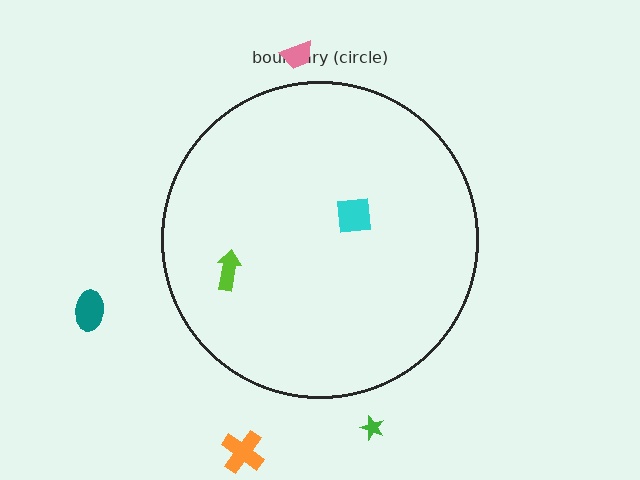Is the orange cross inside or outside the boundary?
Outside.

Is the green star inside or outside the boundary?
Outside.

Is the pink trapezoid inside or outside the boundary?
Outside.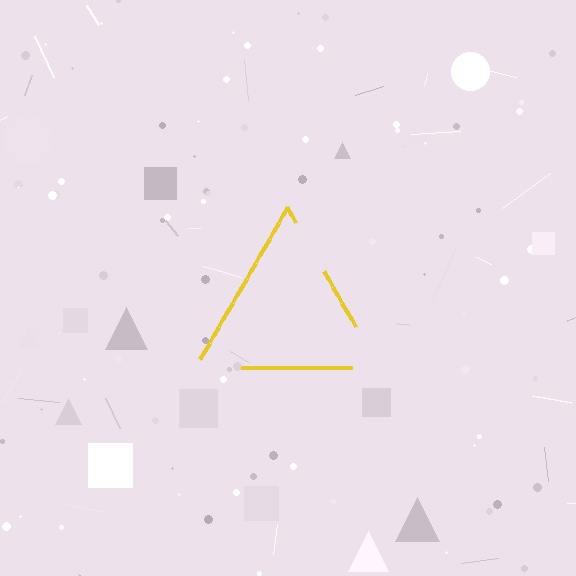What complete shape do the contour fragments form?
The contour fragments form a triangle.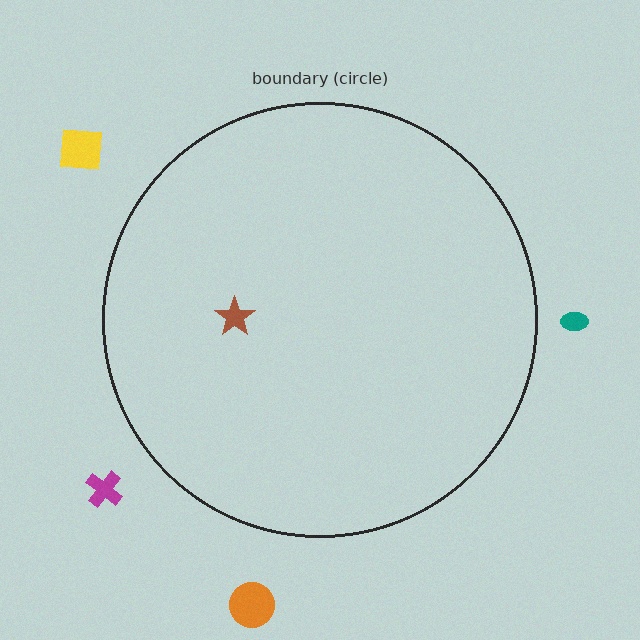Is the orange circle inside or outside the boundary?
Outside.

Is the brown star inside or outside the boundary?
Inside.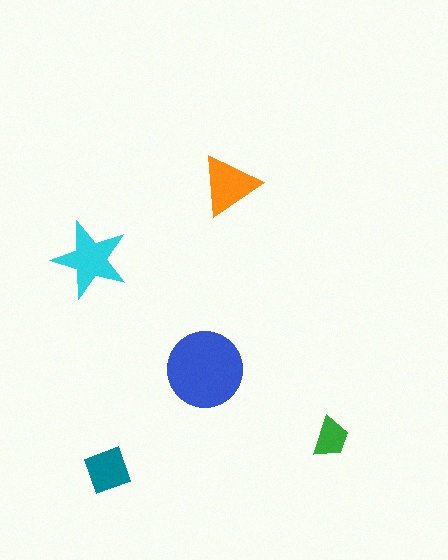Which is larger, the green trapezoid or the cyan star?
The cyan star.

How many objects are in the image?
There are 5 objects in the image.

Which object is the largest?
The blue circle.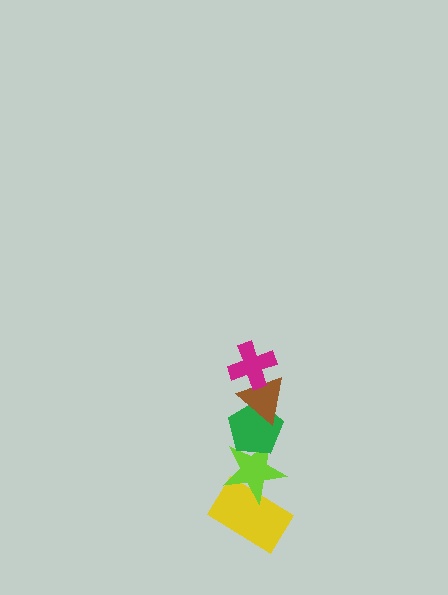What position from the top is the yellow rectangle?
The yellow rectangle is 5th from the top.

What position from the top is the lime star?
The lime star is 4th from the top.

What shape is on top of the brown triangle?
The magenta cross is on top of the brown triangle.